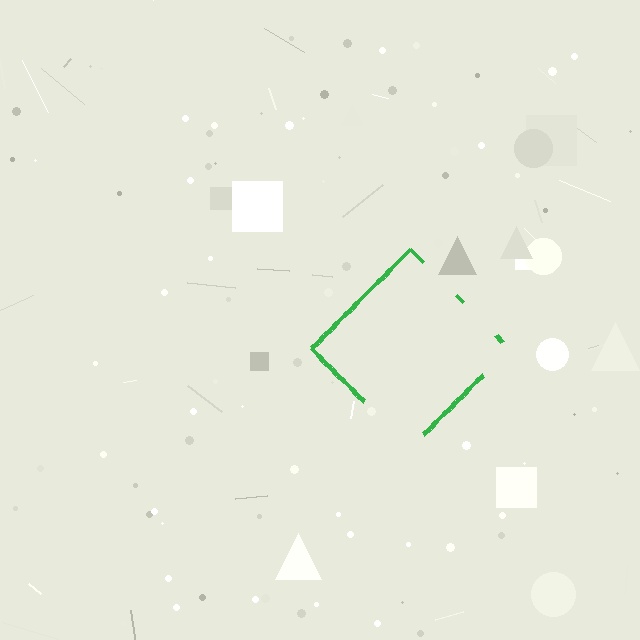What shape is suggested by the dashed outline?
The dashed outline suggests a diamond.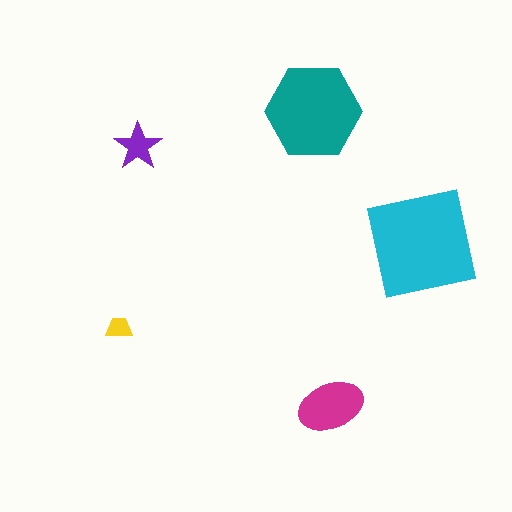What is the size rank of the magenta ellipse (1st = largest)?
3rd.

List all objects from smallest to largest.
The yellow trapezoid, the purple star, the magenta ellipse, the teal hexagon, the cyan square.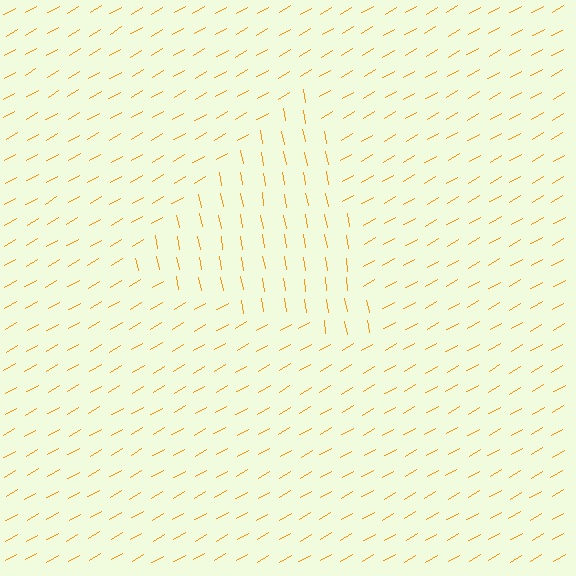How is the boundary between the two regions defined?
The boundary is defined purely by a change in line orientation (approximately 70 degrees difference). All lines are the same color and thickness.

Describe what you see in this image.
The image is filled with small orange line segments. A triangle region in the image has lines oriented differently from the surrounding lines, creating a visible texture boundary.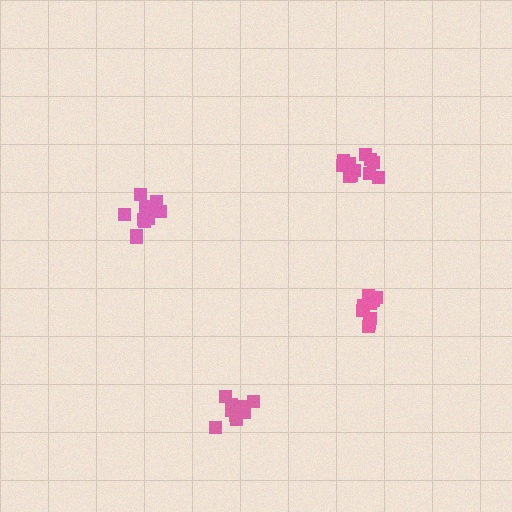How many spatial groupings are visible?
There are 4 spatial groupings.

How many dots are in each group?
Group 1: 12 dots, Group 2: 12 dots, Group 3: 9 dots, Group 4: 9 dots (42 total).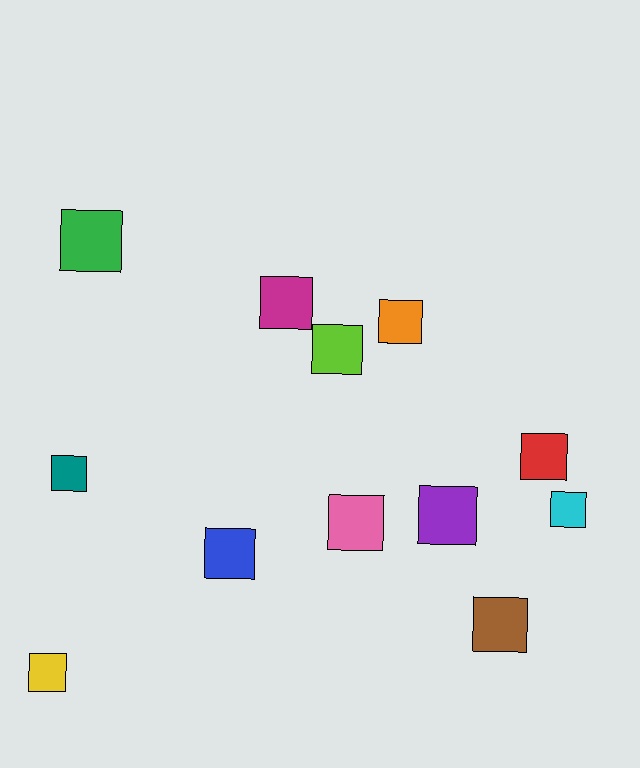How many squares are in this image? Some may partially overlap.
There are 12 squares.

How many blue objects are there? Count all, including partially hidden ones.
There is 1 blue object.